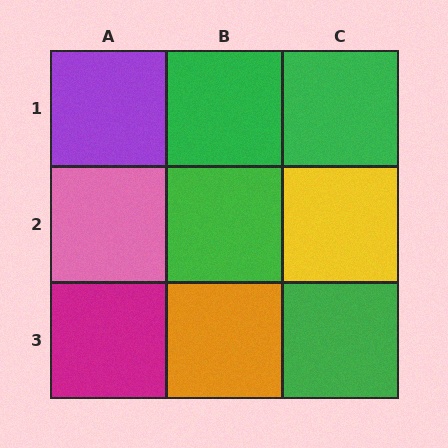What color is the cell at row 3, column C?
Green.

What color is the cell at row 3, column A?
Magenta.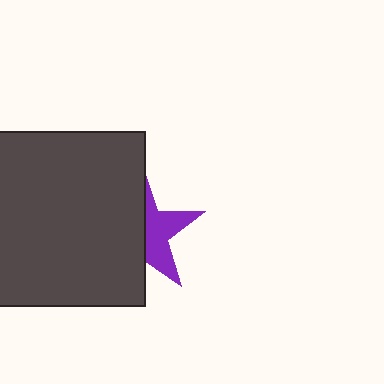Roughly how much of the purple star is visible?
A small part of it is visible (roughly 44%).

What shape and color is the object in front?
The object in front is a dark gray square.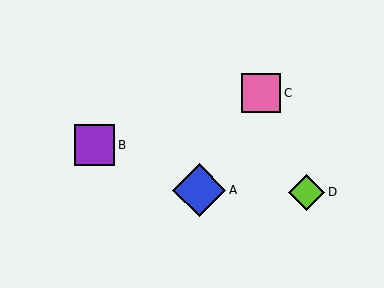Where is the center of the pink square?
The center of the pink square is at (261, 93).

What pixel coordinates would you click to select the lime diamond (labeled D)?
Click at (307, 192) to select the lime diamond D.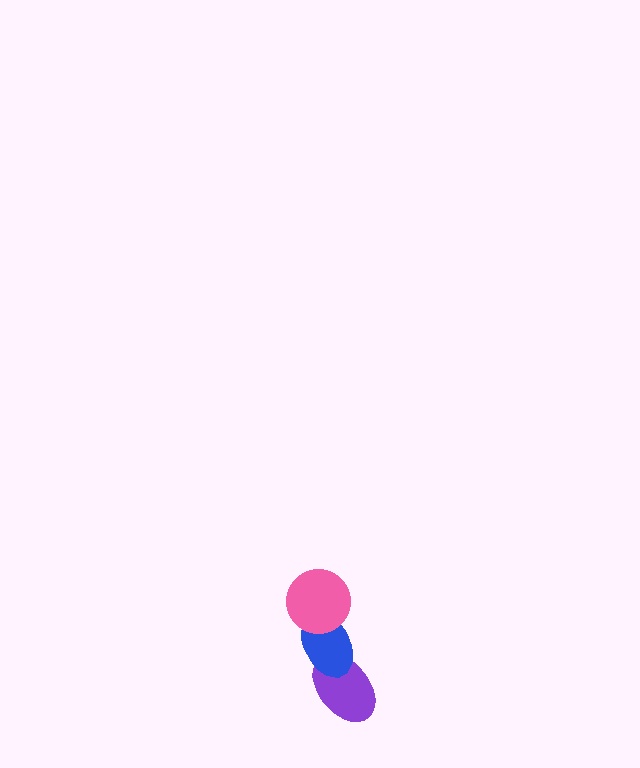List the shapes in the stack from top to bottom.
From top to bottom: the pink circle, the blue ellipse, the purple ellipse.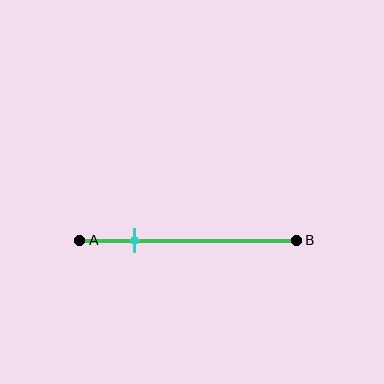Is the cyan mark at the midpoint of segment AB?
No, the mark is at about 25% from A, not at the 50% midpoint.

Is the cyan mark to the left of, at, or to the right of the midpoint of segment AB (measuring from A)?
The cyan mark is to the left of the midpoint of segment AB.